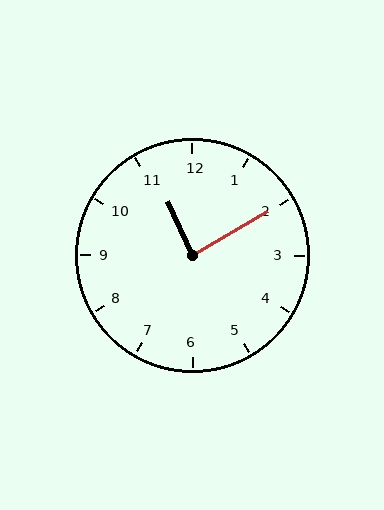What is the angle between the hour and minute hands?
Approximately 85 degrees.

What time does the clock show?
11:10.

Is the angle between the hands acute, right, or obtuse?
It is right.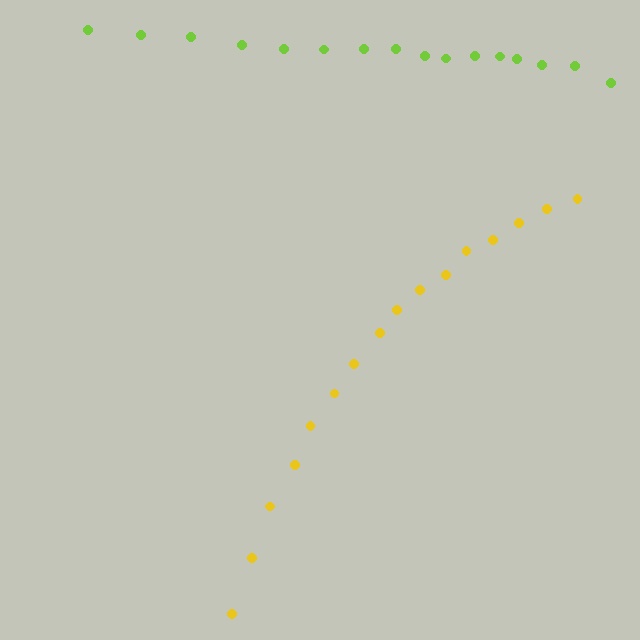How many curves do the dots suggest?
There are 2 distinct paths.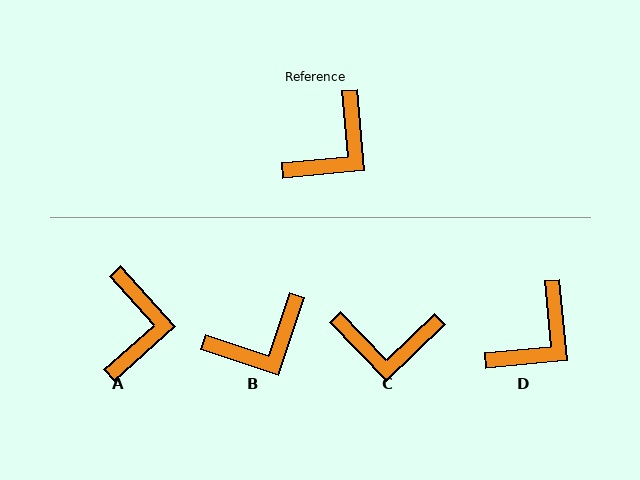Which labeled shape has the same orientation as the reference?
D.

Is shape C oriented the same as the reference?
No, it is off by about 51 degrees.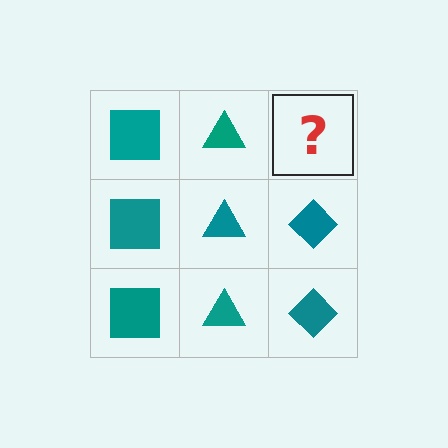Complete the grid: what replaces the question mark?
The question mark should be replaced with a teal diamond.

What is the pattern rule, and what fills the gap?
The rule is that each column has a consistent shape. The gap should be filled with a teal diamond.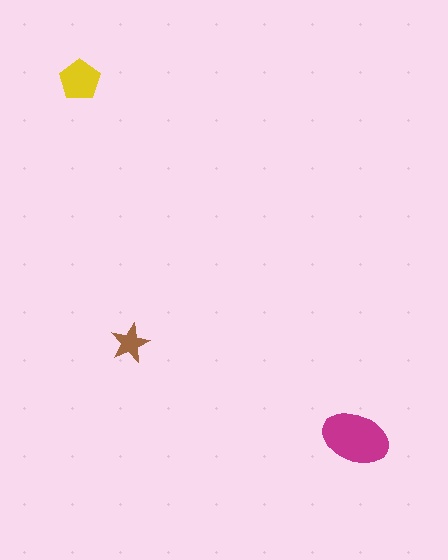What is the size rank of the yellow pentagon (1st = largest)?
2nd.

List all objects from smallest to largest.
The brown star, the yellow pentagon, the magenta ellipse.